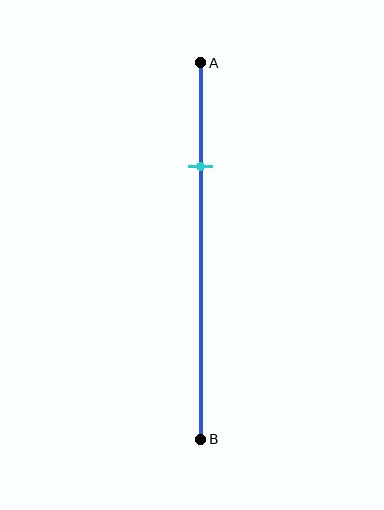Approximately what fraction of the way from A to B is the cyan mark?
The cyan mark is approximately 25% of the way from A to B.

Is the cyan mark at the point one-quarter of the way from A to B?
Yes, the mark is approximately at the one-quarter point.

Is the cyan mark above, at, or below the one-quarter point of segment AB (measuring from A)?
The cyan mark is approximately at the one-quarter point of segment AB.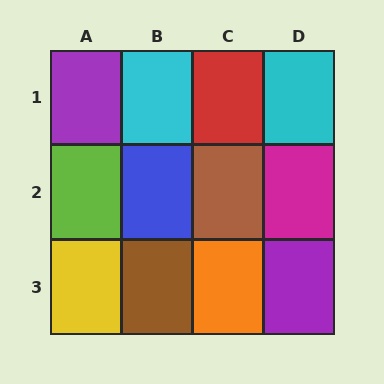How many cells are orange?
1 cell is orange.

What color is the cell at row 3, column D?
Purple.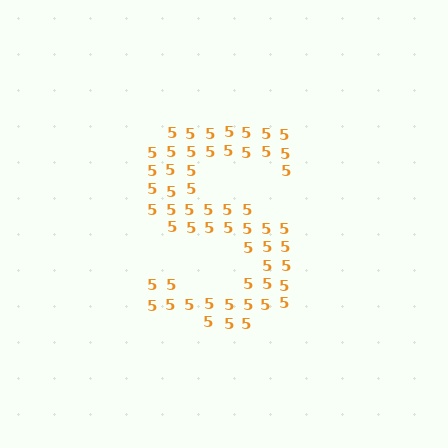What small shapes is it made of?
It is made of small digit 5's.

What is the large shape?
The large shape is the letter S.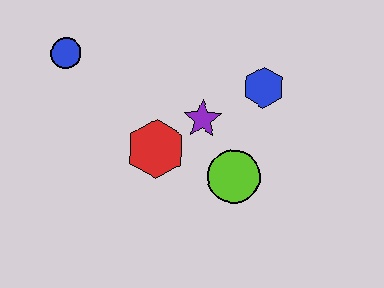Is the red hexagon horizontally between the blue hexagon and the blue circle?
Yes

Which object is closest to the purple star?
The red hexagon is closest to the purple star.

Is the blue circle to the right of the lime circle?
No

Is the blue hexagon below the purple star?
No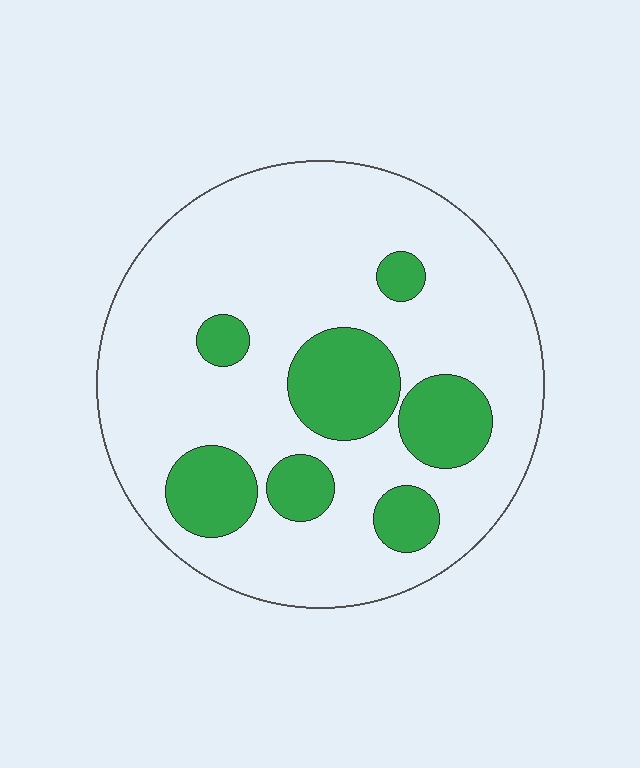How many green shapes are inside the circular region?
7.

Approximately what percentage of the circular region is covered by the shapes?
Approximately 20%.